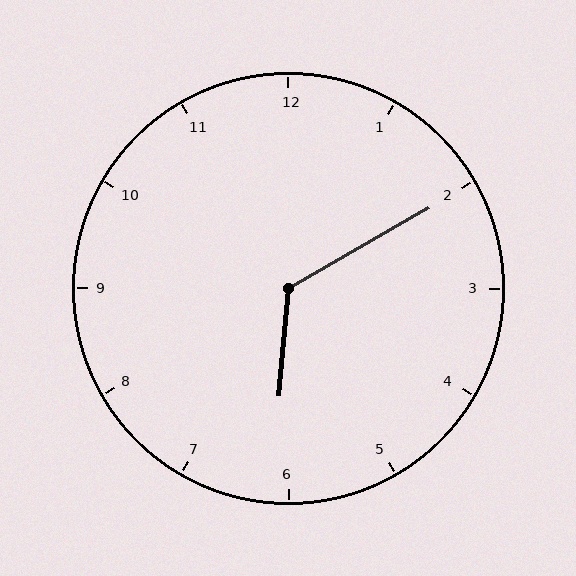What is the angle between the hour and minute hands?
Approximately 125 degrees.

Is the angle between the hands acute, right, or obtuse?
It is obtuse.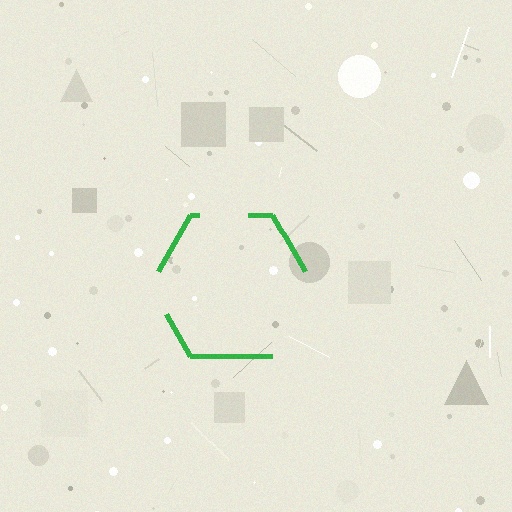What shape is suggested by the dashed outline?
The dashed outline suggests a hexagon.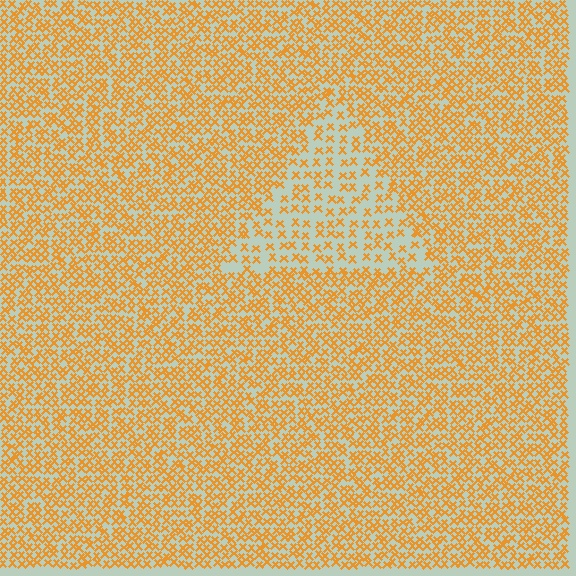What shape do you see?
I see a triangle.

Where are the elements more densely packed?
The elements are more densely packed outside the triangle boundary.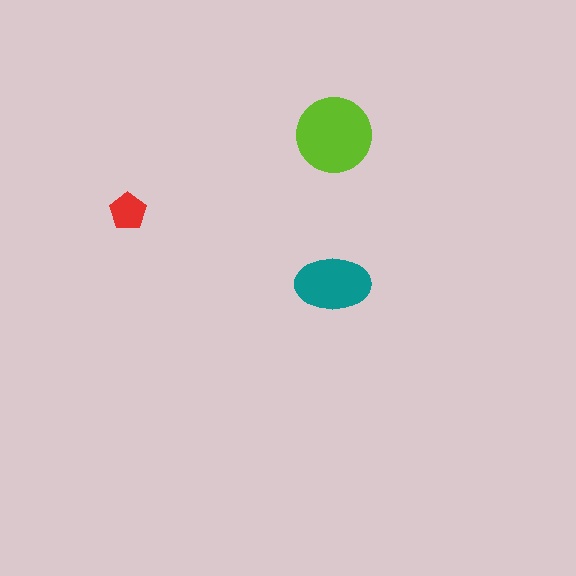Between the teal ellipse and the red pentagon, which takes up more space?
The teal ellipse.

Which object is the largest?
The lime circle.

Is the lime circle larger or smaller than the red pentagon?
Larger.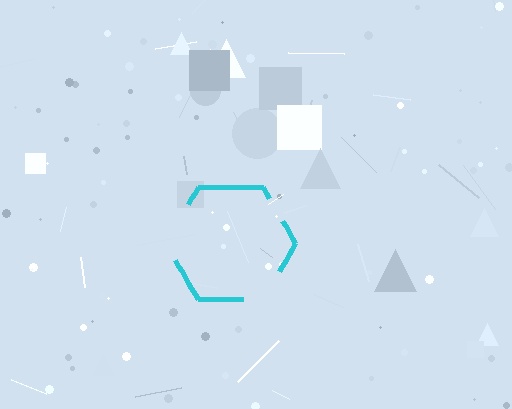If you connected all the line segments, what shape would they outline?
They would outline a hexagon.